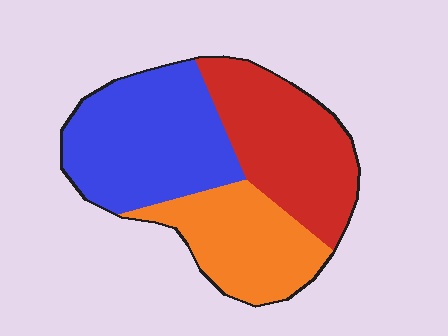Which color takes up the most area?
Blue, at roughly 40%.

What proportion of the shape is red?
Red covers around 35% of the shape.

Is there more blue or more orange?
Blue.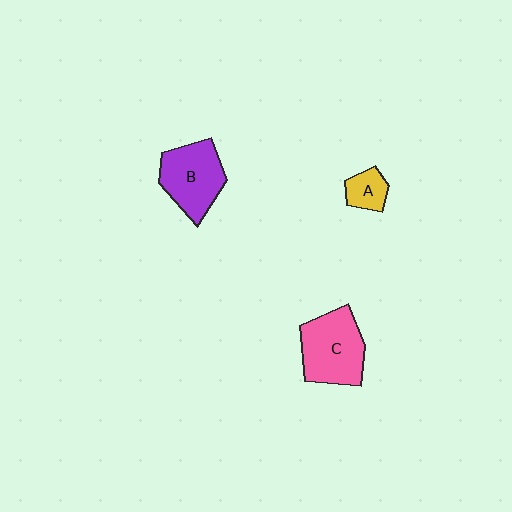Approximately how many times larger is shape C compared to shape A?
Approximately 2.8 times.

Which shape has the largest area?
Shape C (pink).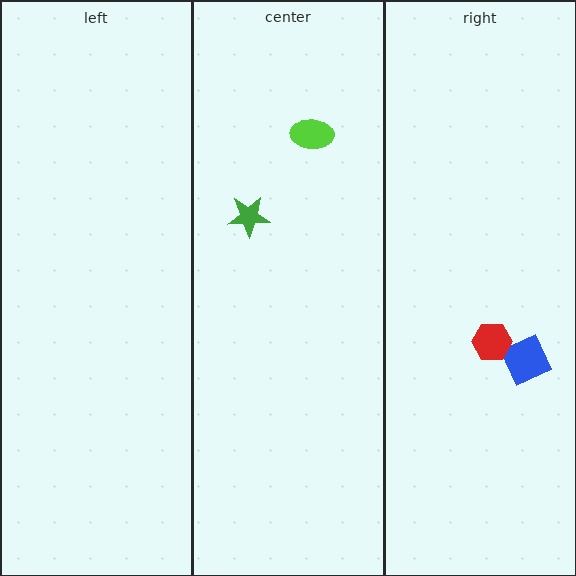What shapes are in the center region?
The lime ellipse, the green star.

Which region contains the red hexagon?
The right region.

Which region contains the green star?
The center region.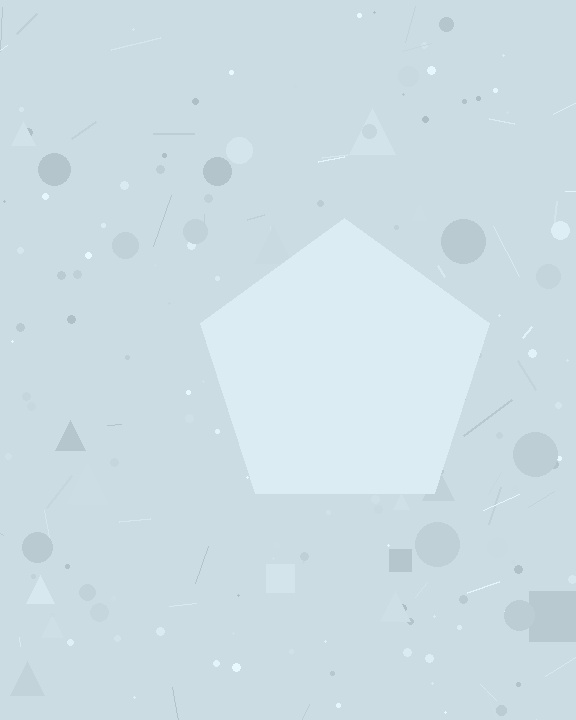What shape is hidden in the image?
A pentagon is hidden in the image.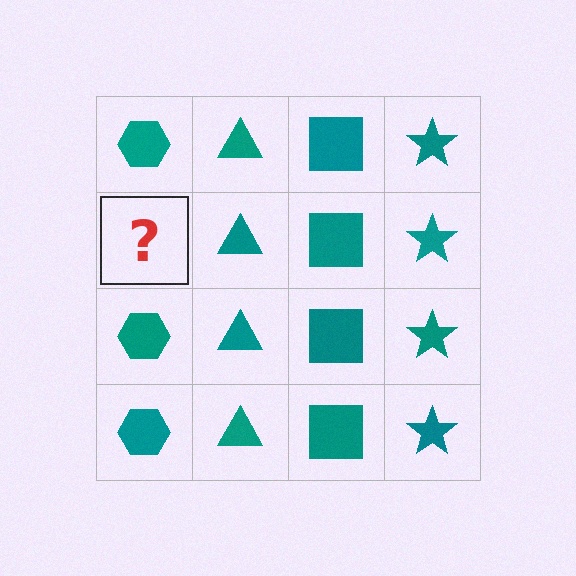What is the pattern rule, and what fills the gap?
The rule is that each column has a consistent shape. The gap should be filled with a teal hexagon.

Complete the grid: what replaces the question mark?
The question mark should be replaced with a teal hexagon.